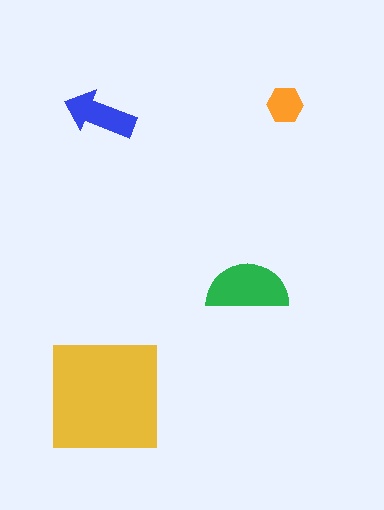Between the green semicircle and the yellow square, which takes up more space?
The yellow square.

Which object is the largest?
The yellow square.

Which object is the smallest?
The orange hexagon.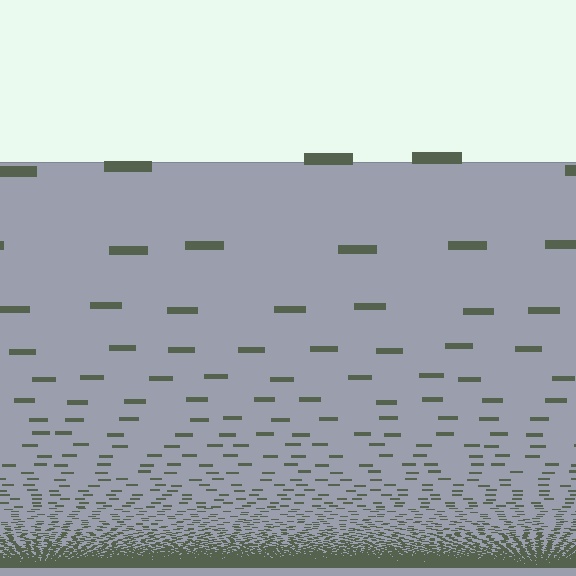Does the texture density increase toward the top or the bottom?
Density increases toward the bottom.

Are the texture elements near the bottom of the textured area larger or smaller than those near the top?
Smaller. The gradient is inverted — elements near the bottom are smaller and denser.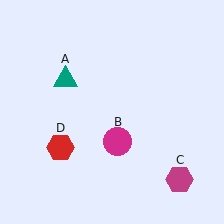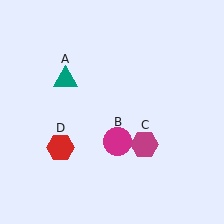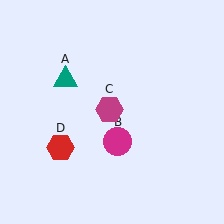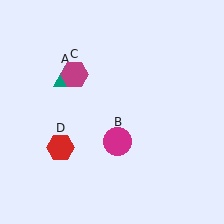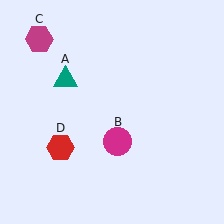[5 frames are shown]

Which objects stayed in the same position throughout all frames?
Teal triangle (object A) and magenta circle (object B) and red hexagon (object D) remained stationary.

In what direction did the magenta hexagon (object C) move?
The magenta hexagon (object C) moved up and to the left.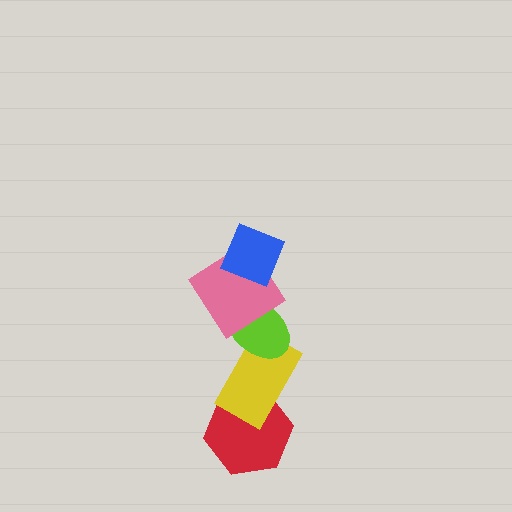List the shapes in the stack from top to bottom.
From top to bottom: the blue diamond, the pink diamond, the lime ellipse, the yellow rectangle, the red hexagon.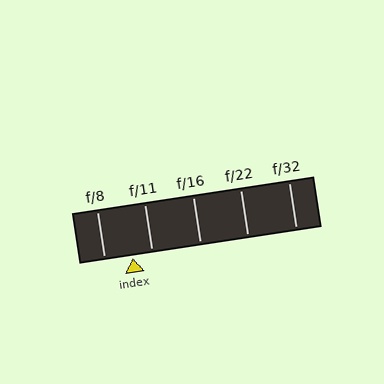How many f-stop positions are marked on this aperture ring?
There are 5 f-stop positions marked.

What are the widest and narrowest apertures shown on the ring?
The widest aperture shown is f/8 and the narrowest is f/32.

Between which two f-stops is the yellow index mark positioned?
The index mark is between f/8 and f/11.